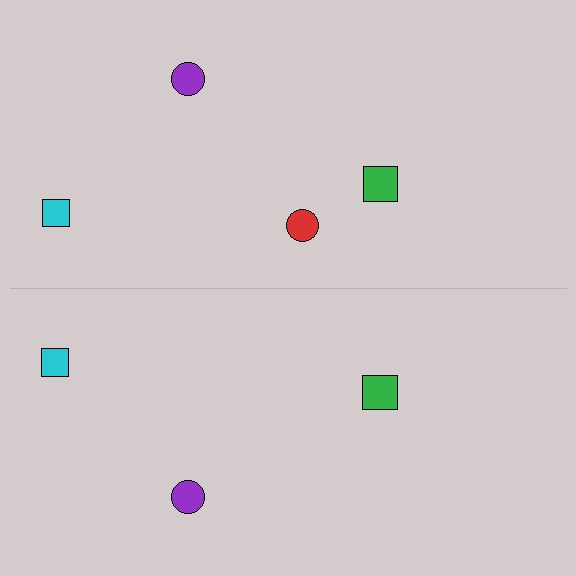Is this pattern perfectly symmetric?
No, the pattern is not perfectly symmetric. A red circle is missing from the bottom side.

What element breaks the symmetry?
A red circle is missing from the bottom side.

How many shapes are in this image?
There are 7 shapes in this image.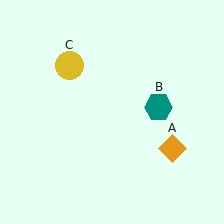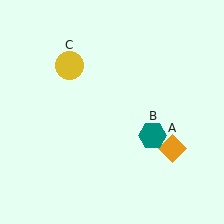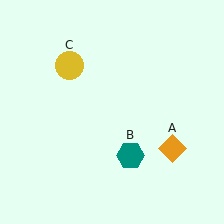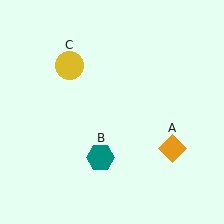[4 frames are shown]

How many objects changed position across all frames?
1 object changed position: teal hexagon (object B).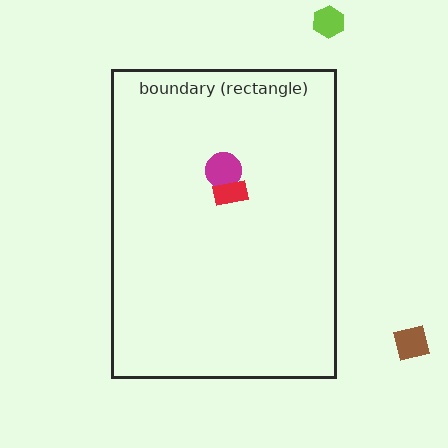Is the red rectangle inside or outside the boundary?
Inside.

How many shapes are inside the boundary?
2 inside, 2 outside.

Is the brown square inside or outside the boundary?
Outside.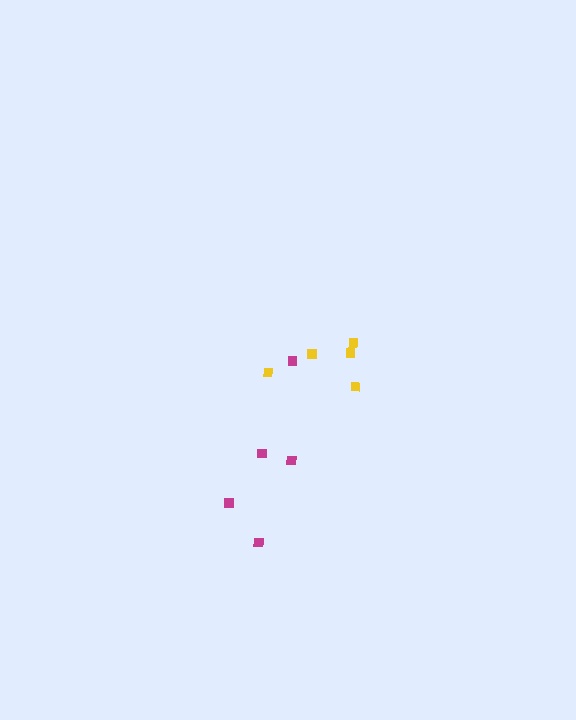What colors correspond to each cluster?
The clusters are colored: magenta, yellow.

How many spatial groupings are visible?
There are 2 spatial groupings.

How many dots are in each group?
Group 1: 5 dots, Group 2: 5 dots (10 total).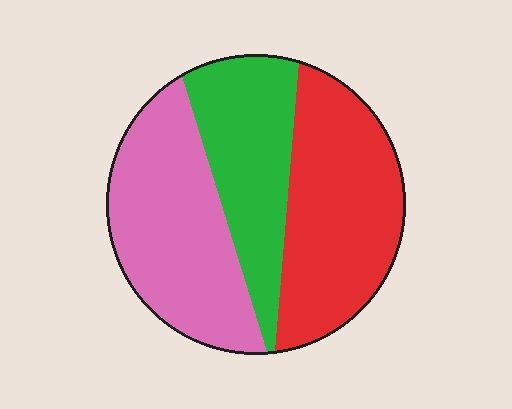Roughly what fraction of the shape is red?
Red covers about 35% of the shape.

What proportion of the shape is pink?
Pink takes up between a third and a half of the shape.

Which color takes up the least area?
Green, at roughly 25%.